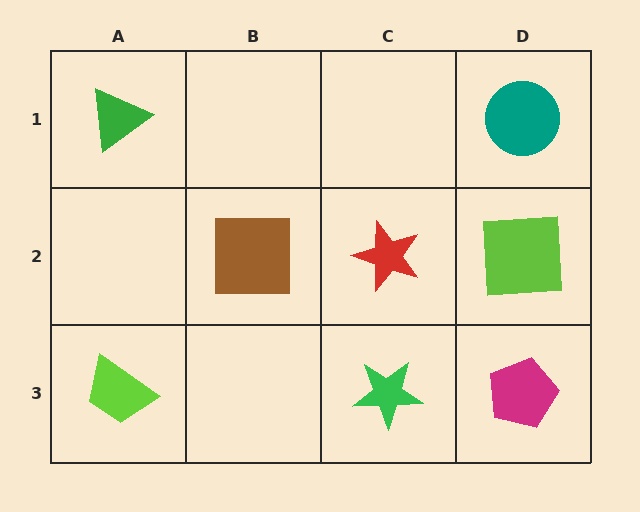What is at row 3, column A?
A lime trapezoid.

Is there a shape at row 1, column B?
No, that cell is empty.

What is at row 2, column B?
A brown square.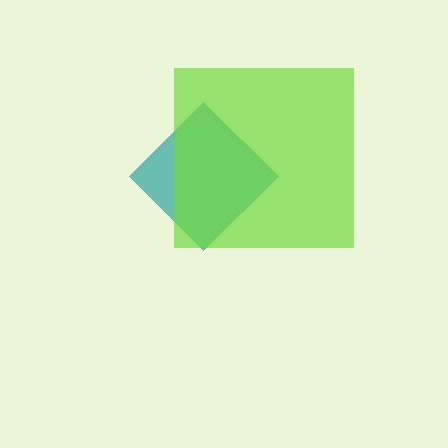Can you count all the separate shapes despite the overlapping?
Yes, there are 2 separate shapes.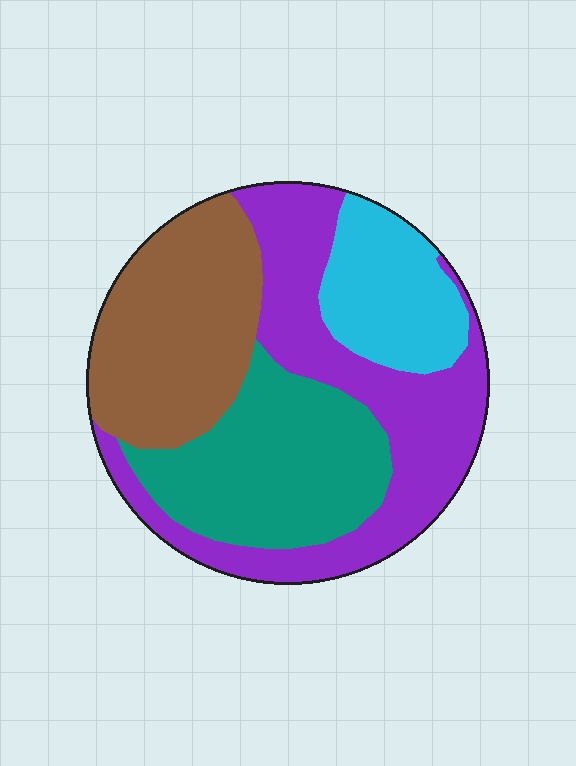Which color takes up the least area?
Cyan, at roughly 15%.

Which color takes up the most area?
Purple, at roughly 35%.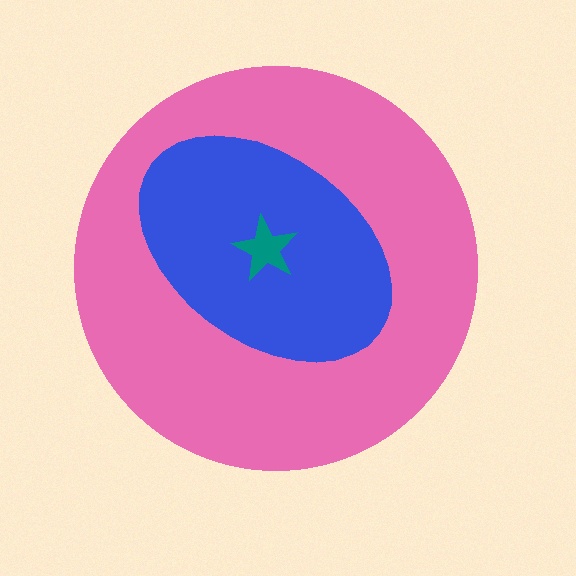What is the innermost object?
The teal star.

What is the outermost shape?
The pink circle.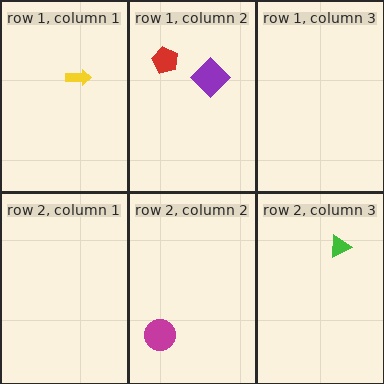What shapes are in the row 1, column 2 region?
The red pentagon, the purple diamond.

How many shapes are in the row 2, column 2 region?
1.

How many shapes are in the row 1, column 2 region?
2.